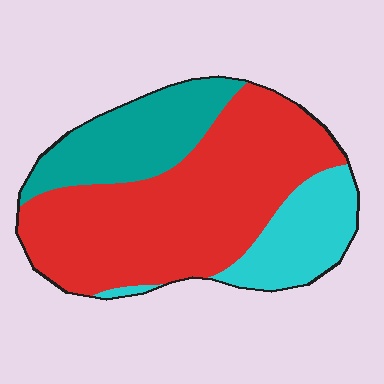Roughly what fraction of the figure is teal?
Teal takes up about one fifth (1/5) of the figure.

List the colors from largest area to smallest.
From largest to smallest: red, teal, cyan.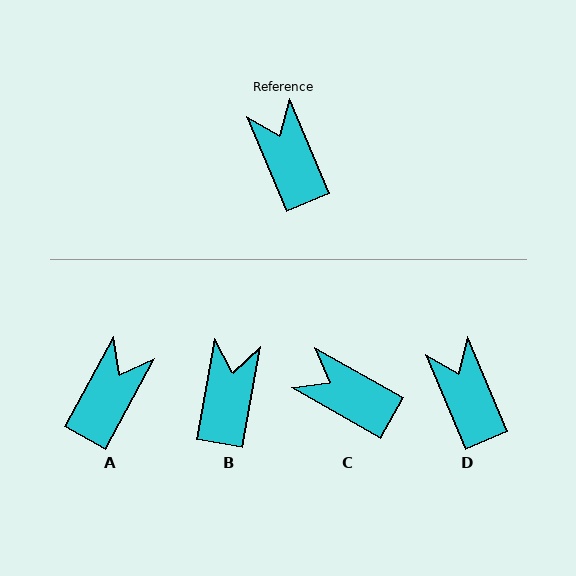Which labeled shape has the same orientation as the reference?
D.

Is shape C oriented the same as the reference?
No, it is off by about 38 degrees.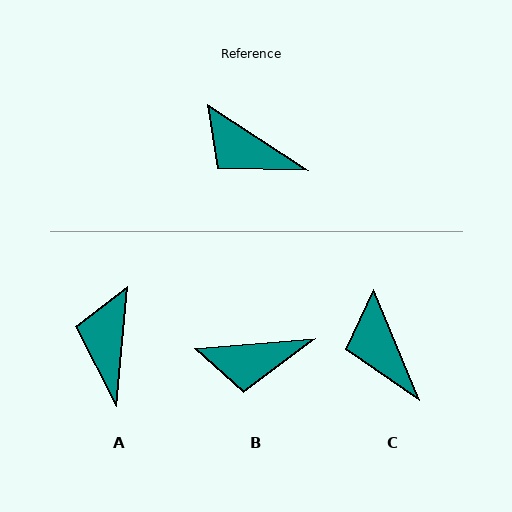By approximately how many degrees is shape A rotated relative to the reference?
Approximately 62 degrees clockwise.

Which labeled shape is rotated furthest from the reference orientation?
A, about 62 degrees away.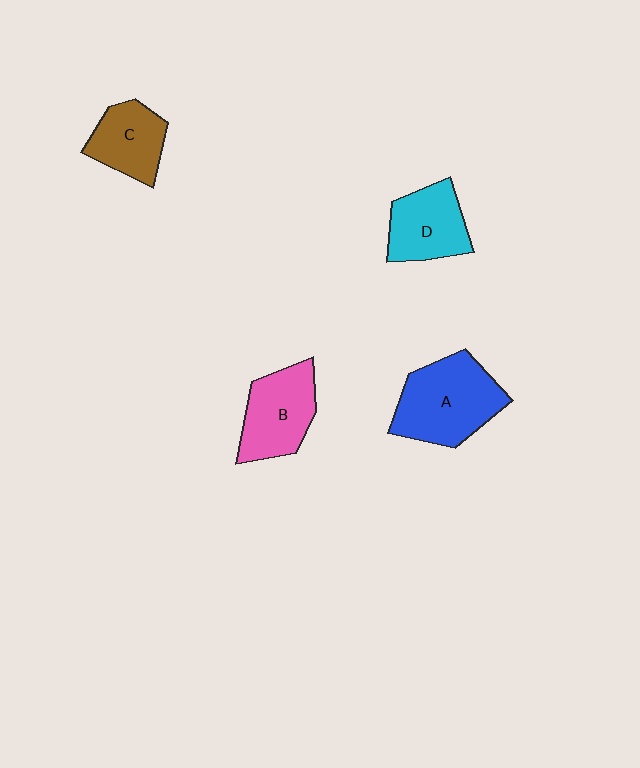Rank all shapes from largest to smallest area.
From largest to smallest: A (blue), B (pink), D (cyan), C (brown).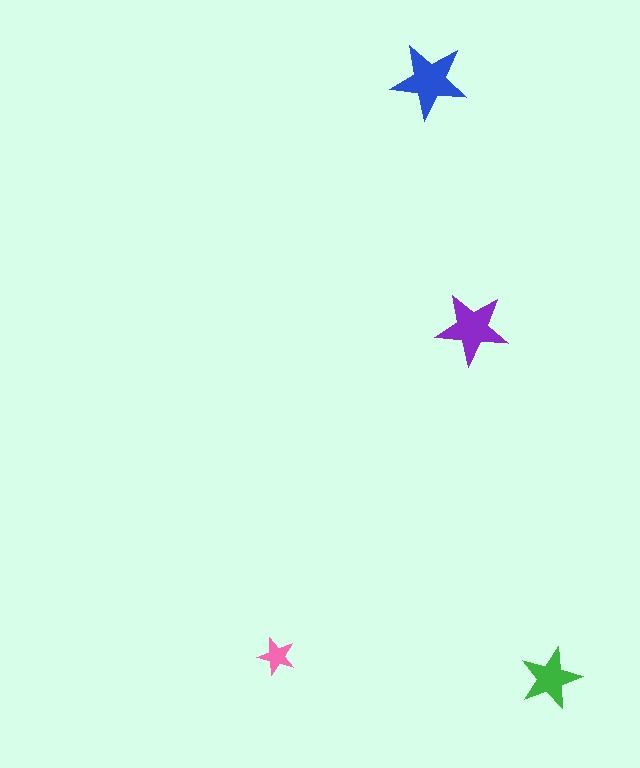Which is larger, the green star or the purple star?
The purple one.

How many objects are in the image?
There are 4 objects in the image.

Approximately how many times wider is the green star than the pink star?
About 1.5 times wider.